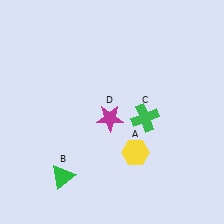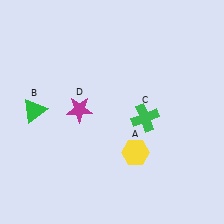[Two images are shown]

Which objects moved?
The objects that moved are: the green triangle (B), the magenta star (D).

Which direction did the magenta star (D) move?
The magenta star (D) moved left.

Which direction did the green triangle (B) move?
The green triangle (B) moved up.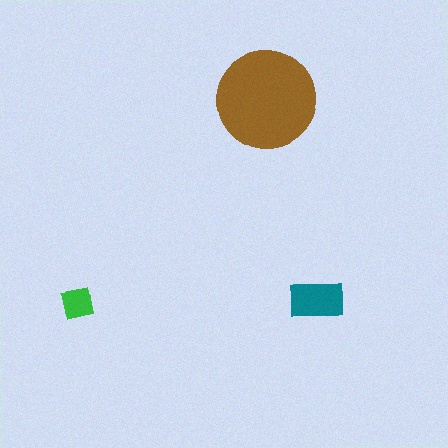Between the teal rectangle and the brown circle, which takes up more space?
The brown circle.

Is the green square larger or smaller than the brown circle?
Smaller.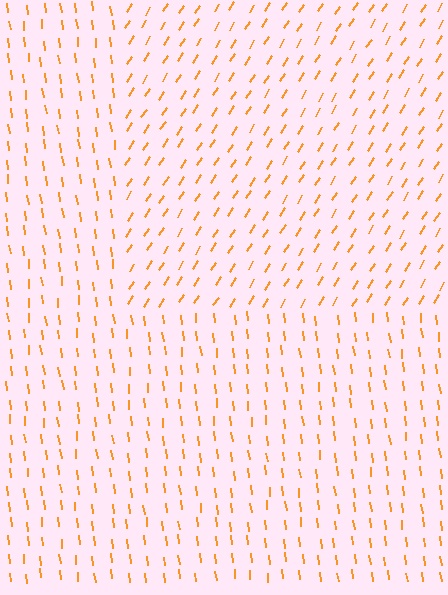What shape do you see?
I see a rectangle.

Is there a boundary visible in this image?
Yes, there is a texture boundary formed by a change in line orientation.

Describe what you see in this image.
The image is filled with small orange line segments. A rectangle region in the image has lines oriented differently from the surrounding lines, creating a visible texture boundary.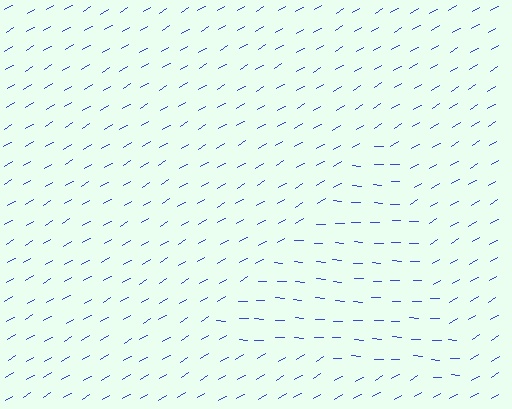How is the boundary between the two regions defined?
The boundary is defined purely by a change in line orientation (approximately 33 degrees difference). All lines are the same color and thickness.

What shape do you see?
I see a triangle.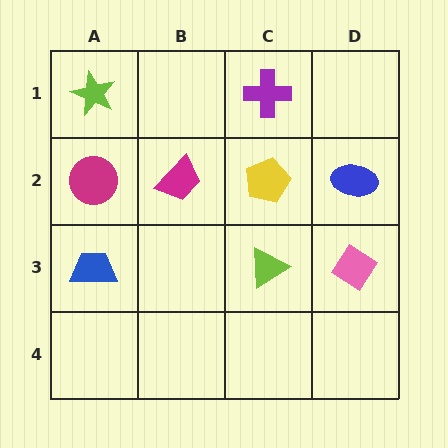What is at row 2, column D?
A blue ellipse.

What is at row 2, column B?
A magenta trapezoid.